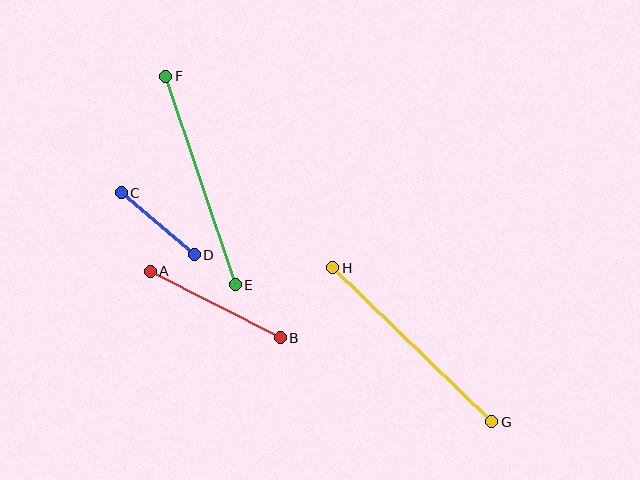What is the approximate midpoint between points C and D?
The midpoint is at approximately (158, 224) pixels.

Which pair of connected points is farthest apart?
Points G and H are farthest apart.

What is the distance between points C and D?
The distance is approximately 96 pixels.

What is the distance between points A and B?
The distance is approximately 146 pixels.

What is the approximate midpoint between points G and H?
The midpoint is at approximately (412, 345) pixels.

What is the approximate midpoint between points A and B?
The midpoint is at approximately (215, 305) pixels.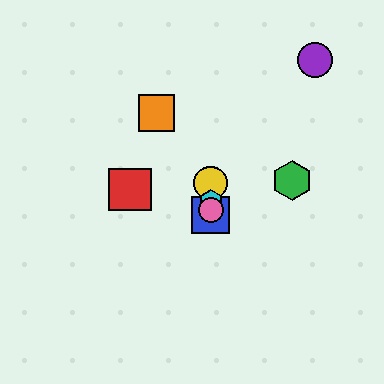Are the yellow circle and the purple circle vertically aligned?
No, the yellow circle is at x≈211 and the purple circle is at x≈315.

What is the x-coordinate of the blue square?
The blue square is at x≈211.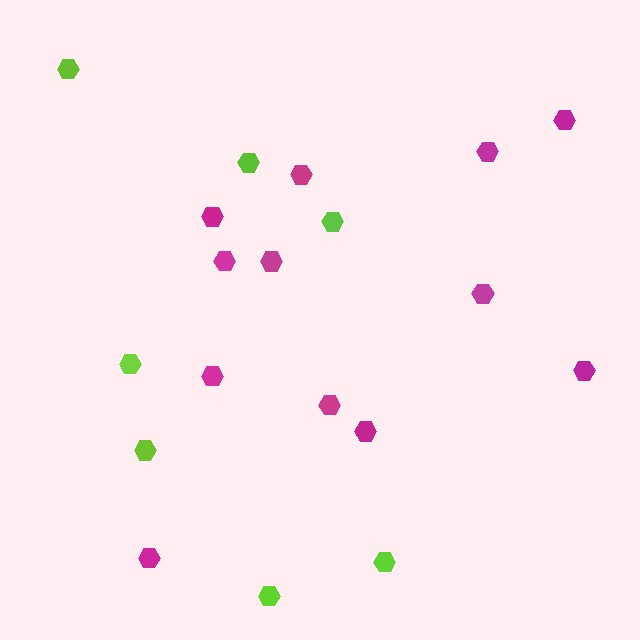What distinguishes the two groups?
There are 2 groups: one group of lime hexagons (7) and one group of magenta hexagons (12).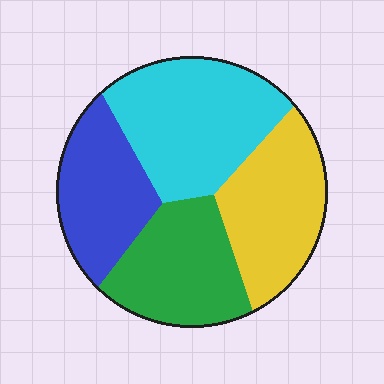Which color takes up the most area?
Cyan, at roughly 30%.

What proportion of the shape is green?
Green covers roughly 25% of the shape.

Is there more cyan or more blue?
Cyan.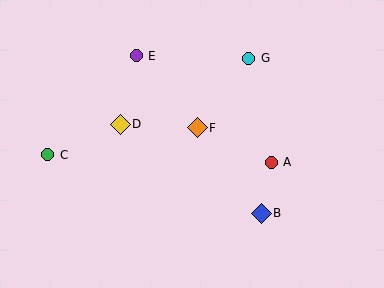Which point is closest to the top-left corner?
Point E is closest to the top-left corner.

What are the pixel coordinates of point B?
Point B is at (261, 213).